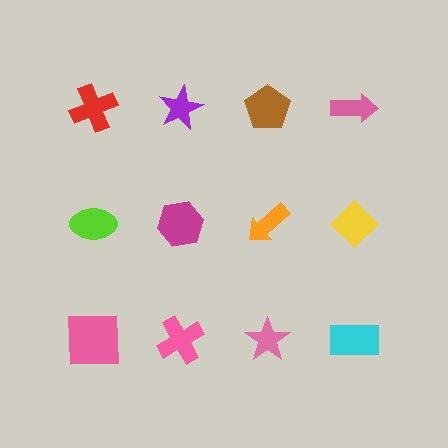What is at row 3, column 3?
A pink star.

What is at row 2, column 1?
A lime ellipse.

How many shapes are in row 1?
4 shapes.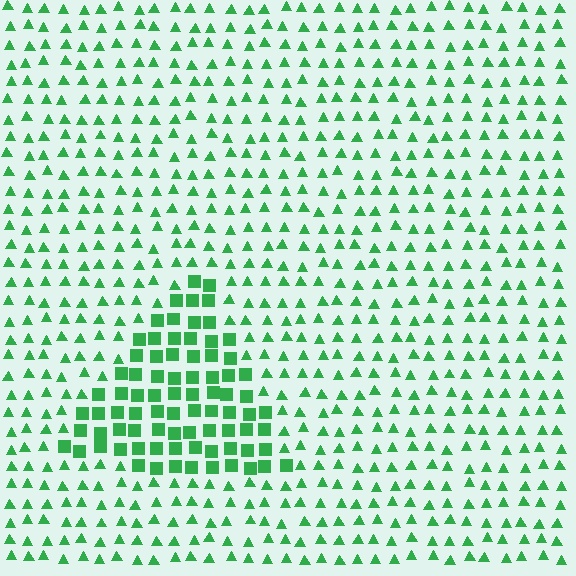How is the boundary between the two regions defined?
The boundary is defined by a change in element shape: squares inside vs. triangles outside. All elements share the same color and spacing.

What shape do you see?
I see a triangle.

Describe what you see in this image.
The image is filled with small green elements arranged in a uniform grid. A triangle-shaped region contains squares, while the surrounding area contains triangles. The boundary is defined purely by the change in element shape.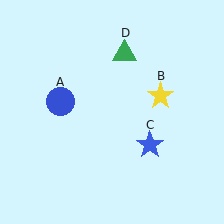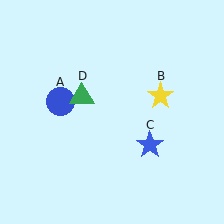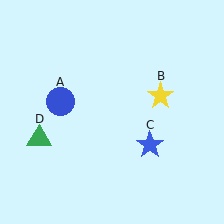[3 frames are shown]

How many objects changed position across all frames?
1 object changed position: green triangle (object D).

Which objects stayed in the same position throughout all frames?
Blue circle (object A) and yellow star (object B) and blue star (object C) remained stationary.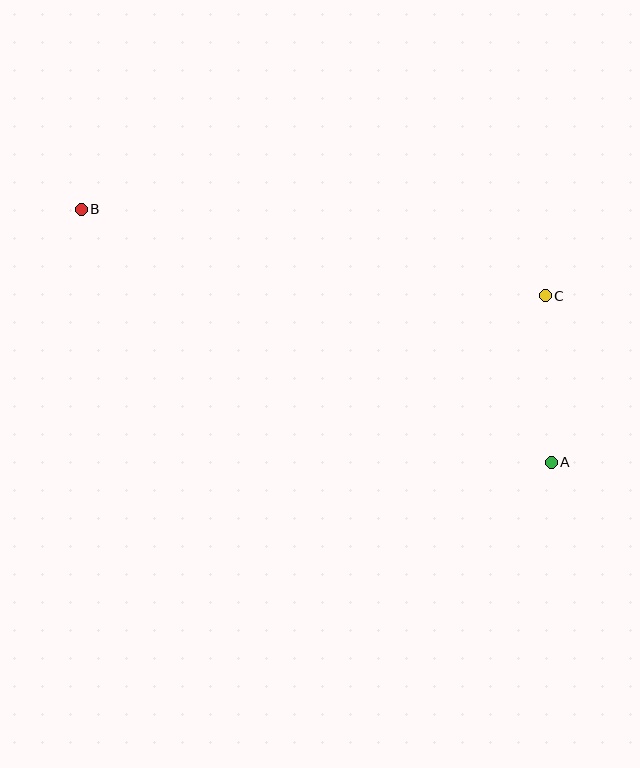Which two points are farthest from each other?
Points A and B are farthest from each other.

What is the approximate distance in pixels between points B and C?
The distance between B and C is approximately 472 pixels.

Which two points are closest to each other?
Points A and C are closest to each other.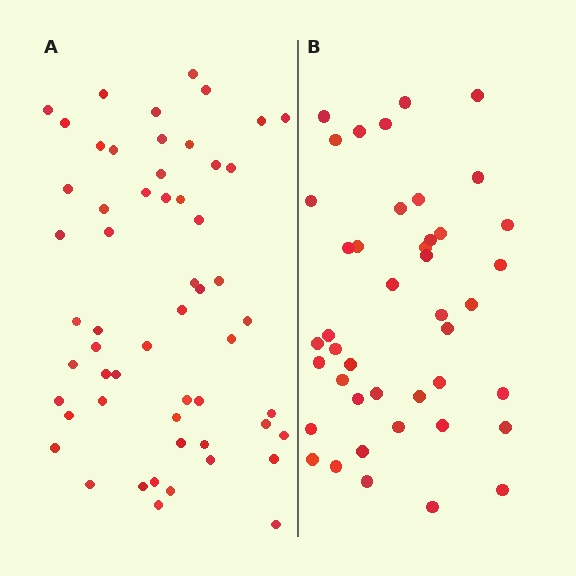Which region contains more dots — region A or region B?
Region A (the left region) has more dots.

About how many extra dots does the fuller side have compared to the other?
Region A has approximately 15 more dots than region B.